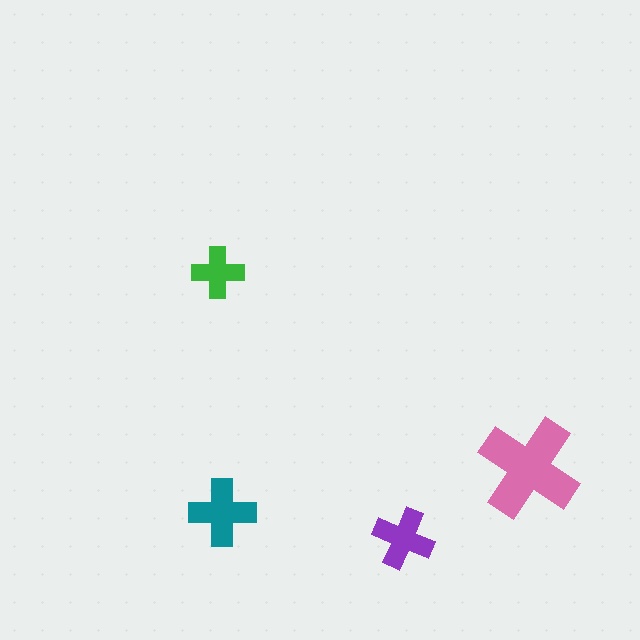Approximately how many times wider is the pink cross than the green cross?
About 2 times wider.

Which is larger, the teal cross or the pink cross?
The pink one.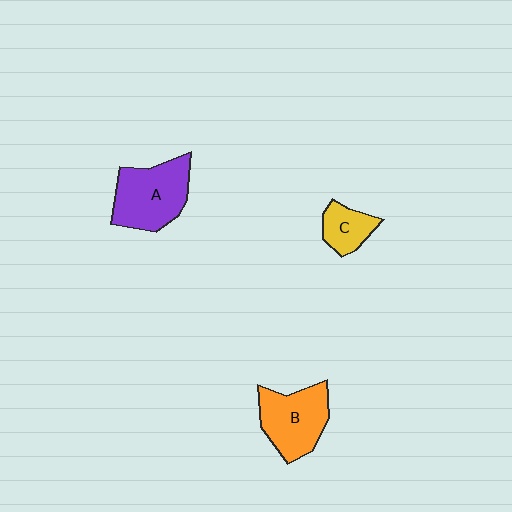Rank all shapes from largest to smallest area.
From largest to smallest: A (purple), B (orange), C (yellow).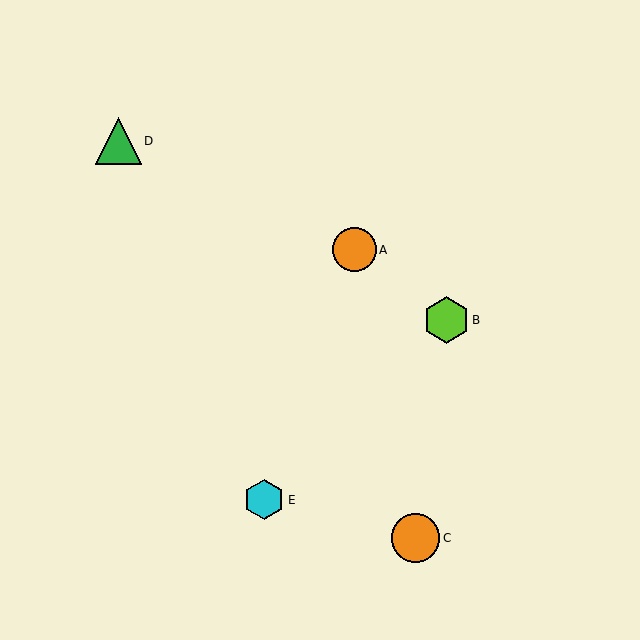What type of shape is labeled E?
Shape E is a cyan hexagon.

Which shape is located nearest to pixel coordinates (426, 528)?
The orange circle (labeled C) at (416, 538) is nearest to that location.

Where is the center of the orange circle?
The center of the orange circle is at (354, 250).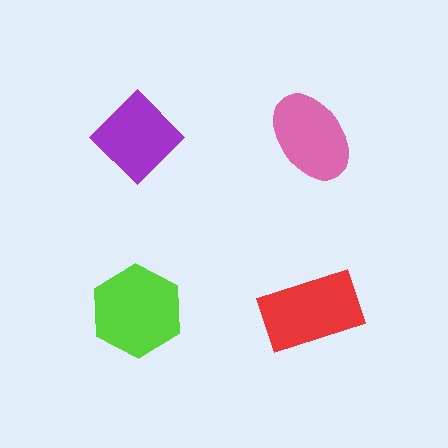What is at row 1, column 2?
A pink ellipse.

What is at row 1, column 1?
A purple diamond.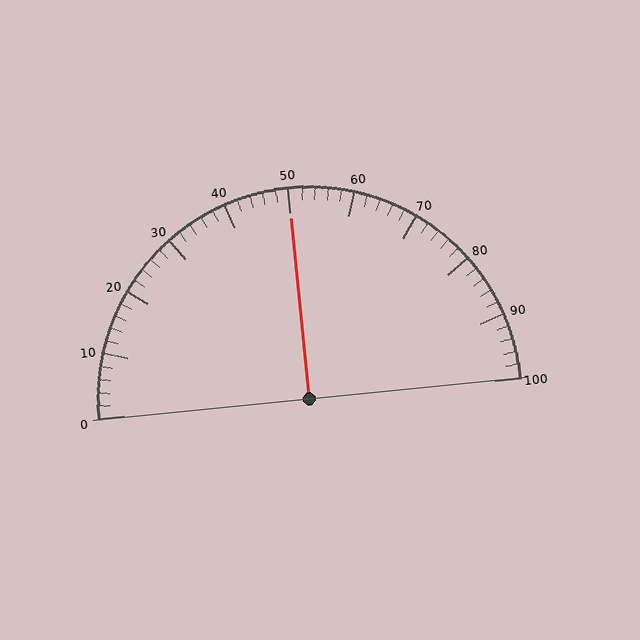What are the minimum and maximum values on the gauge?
The gauge ranges from 0 to 100.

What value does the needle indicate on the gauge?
The needle indicates approximately 50.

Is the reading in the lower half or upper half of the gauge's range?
The reading is in the upper half of the range (0 to 100).